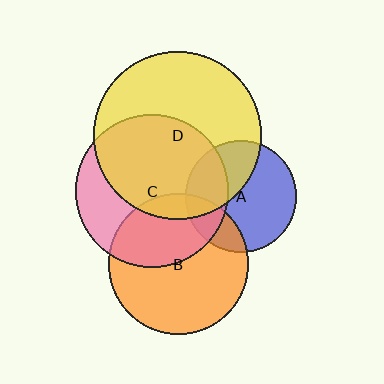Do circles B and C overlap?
Yes.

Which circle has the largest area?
Circle D (yellow).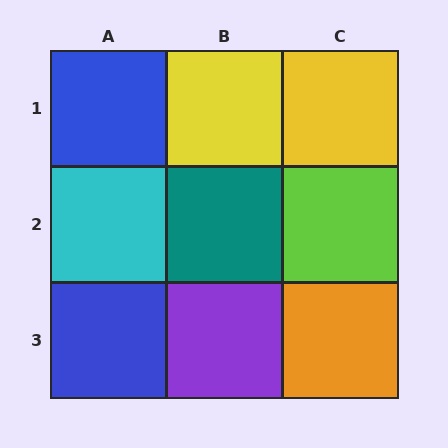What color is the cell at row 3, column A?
Blue.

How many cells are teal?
1 cell is teal.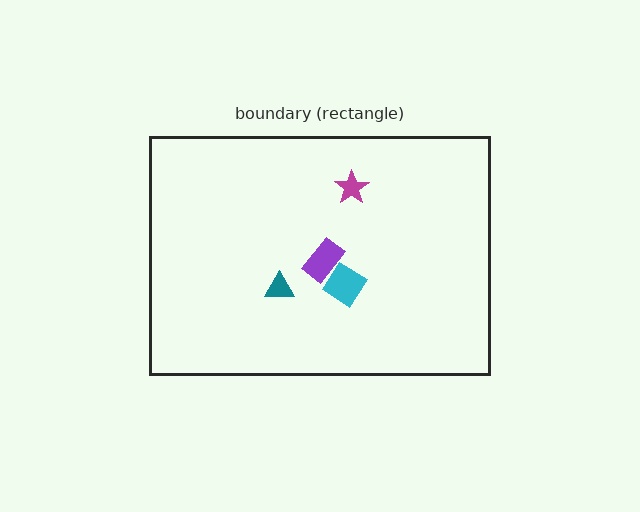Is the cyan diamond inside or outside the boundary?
Inside.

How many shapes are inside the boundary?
4 inside, 0 outside.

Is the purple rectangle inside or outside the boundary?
Inside.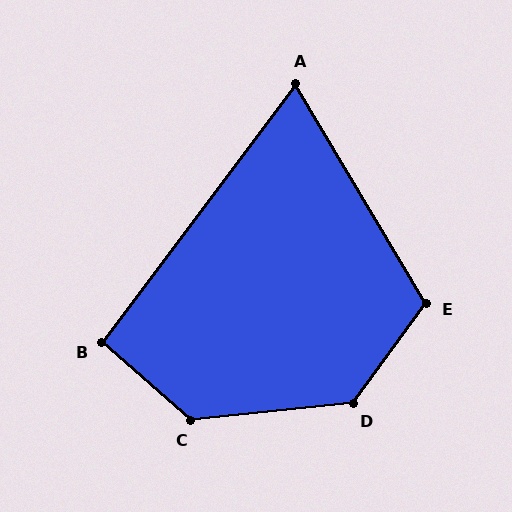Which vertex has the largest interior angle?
C, at approximately 133 degrees.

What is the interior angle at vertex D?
Approximately 132 degrees (obtuse).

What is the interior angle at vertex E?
Approximately 113 degrees (obtuse).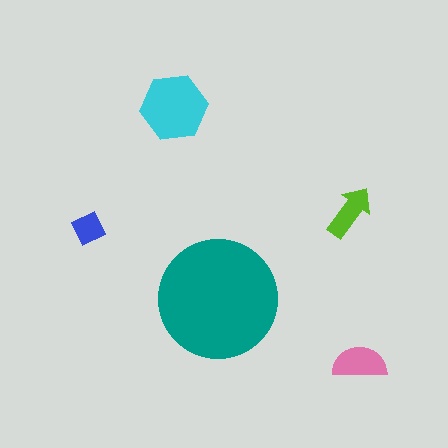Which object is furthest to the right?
The pink semicircle is rightmost.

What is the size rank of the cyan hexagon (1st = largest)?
2nd.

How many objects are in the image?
There are 5 objects in the image.